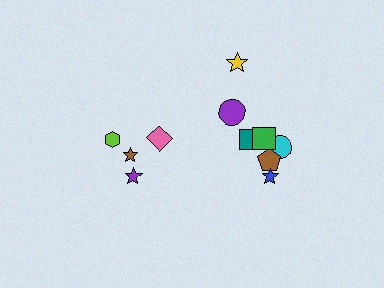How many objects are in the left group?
There are 4 objects.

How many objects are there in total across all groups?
There are 11 objects.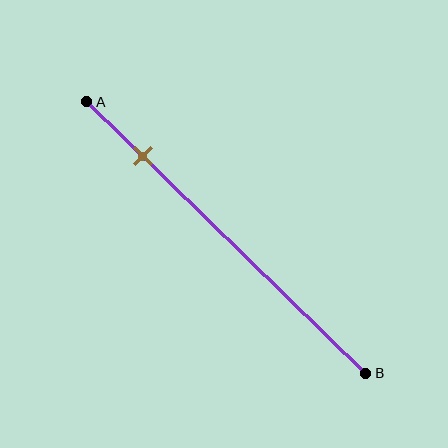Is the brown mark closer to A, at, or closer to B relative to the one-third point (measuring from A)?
The brown mark is closer to point A than the one-third point of segment AB.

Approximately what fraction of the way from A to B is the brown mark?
The brown mark is approximately 20% of the way from A to B.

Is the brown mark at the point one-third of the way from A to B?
No, the mark is at about 20% from A, not at the 33% one-third point.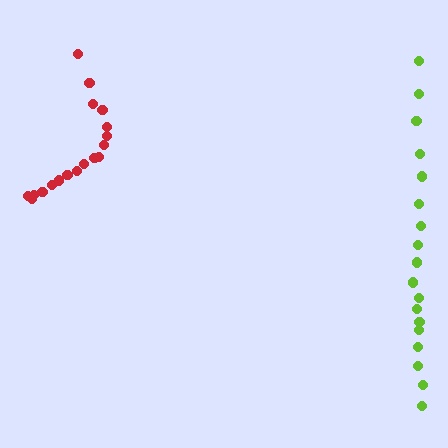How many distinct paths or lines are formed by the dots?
There are 2 distinct paths.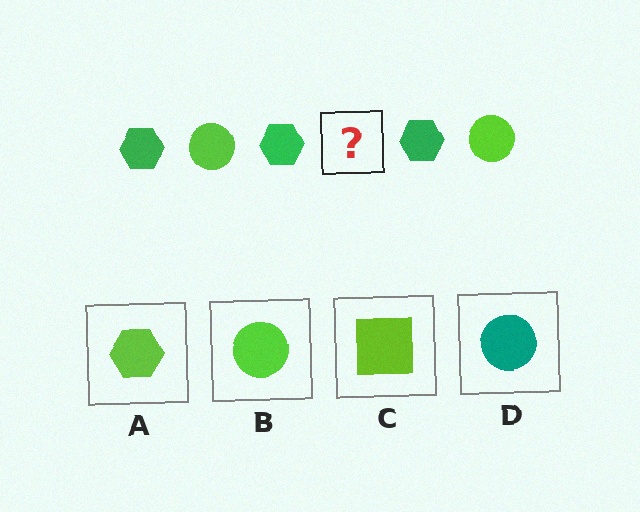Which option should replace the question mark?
Option B.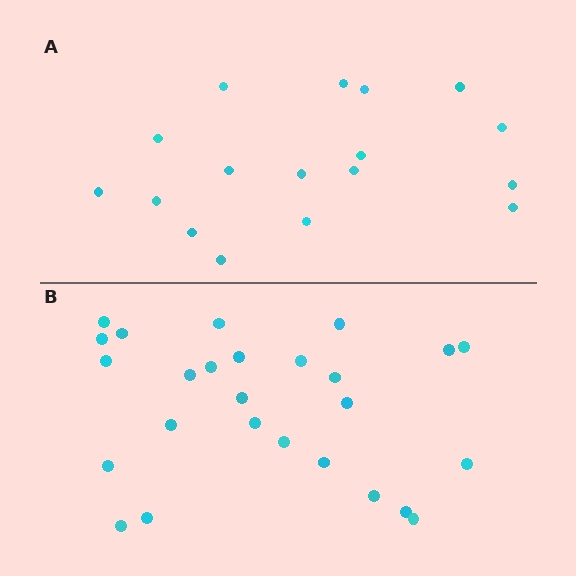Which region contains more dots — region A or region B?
Region B (the bottom region) has more dots.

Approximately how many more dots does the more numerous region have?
Region B has roughly 8 or so more dots than region A.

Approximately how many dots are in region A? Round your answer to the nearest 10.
About 20 dots. (The exact count is 17, which rounds to 20.)